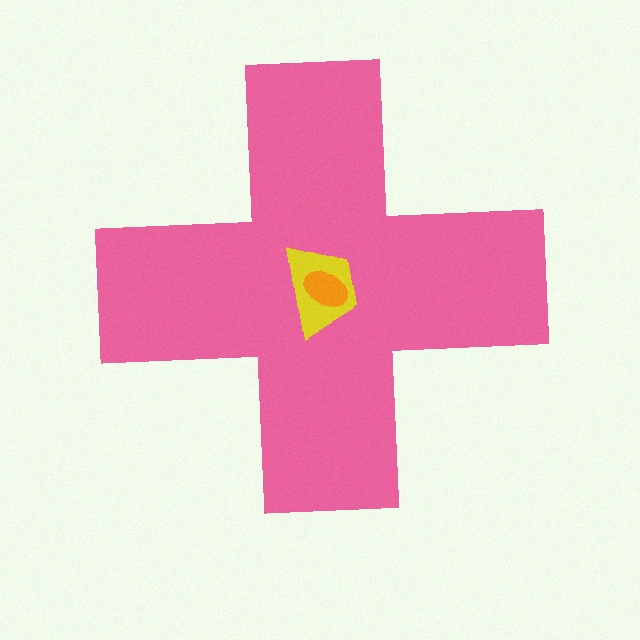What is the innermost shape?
The orange ellipse.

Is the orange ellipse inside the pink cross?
Yes.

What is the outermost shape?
The pink cross.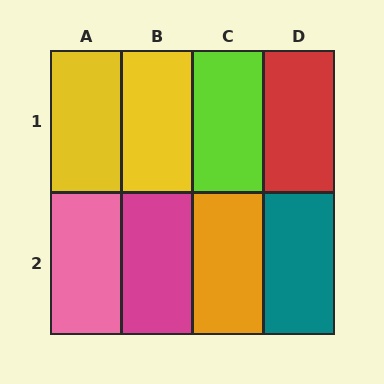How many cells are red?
1 cell is red.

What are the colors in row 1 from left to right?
Yellow, yellow, lime, red.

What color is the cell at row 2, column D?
Teal.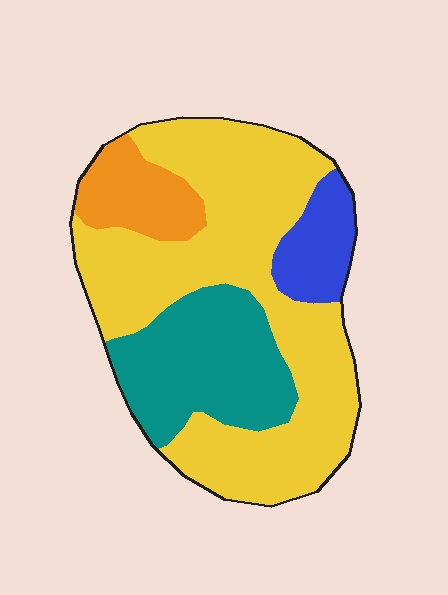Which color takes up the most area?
Yellow, at roughly 60%.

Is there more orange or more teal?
Teal.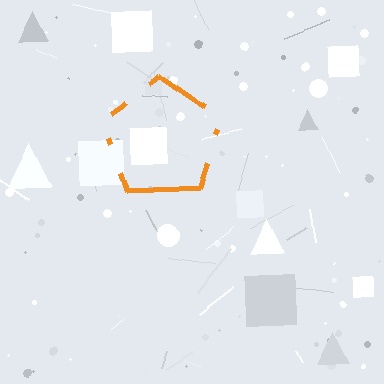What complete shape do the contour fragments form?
The contour fragments form a pentagon.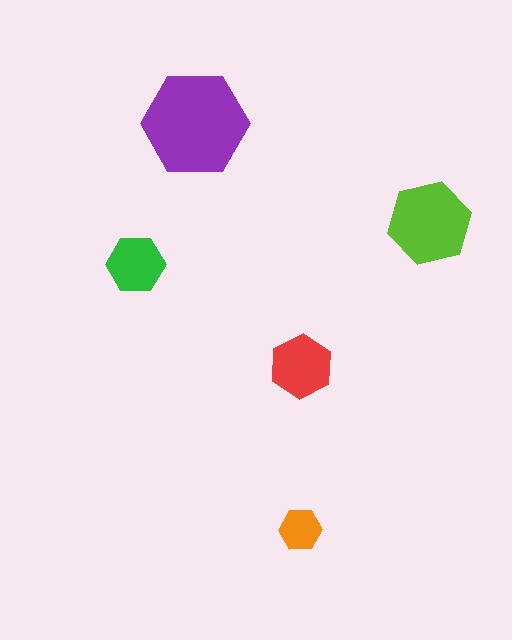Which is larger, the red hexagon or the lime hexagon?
The lime one.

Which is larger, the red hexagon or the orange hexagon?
The red one.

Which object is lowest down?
The orange hexagon is bottommost.